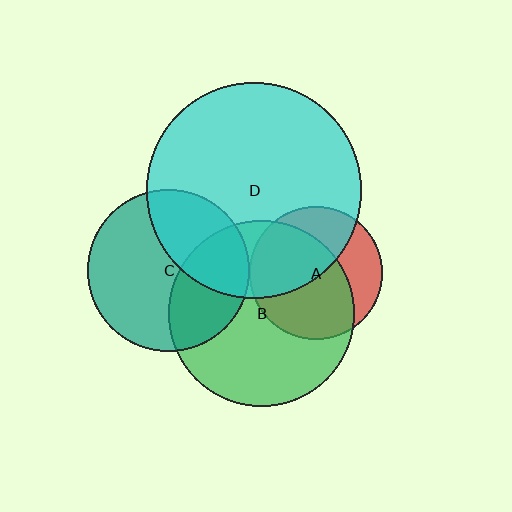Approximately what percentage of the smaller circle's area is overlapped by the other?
Approximately 30%.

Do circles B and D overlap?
Yes.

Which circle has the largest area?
Circle D (cyan).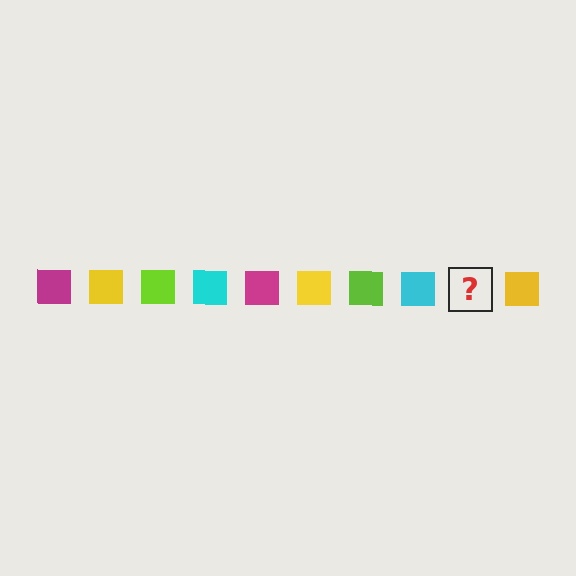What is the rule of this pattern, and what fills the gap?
The rule is that the pattern cycles through magenta, yellow, lime, cyan squares. The gap should be filled with a magenta square.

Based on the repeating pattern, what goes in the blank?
The blank should be a magenta square.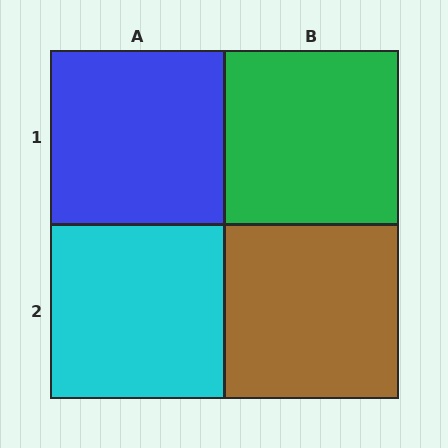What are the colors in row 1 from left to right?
Blue, green.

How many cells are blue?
1 cell is blue.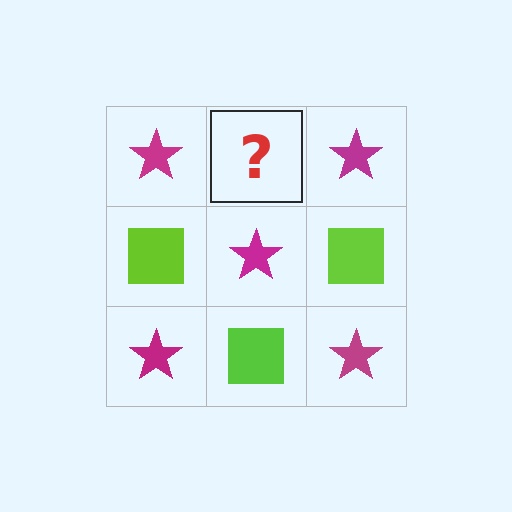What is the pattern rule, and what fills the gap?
The rule is that it alternates magenta star and lime square in a checkerboard pattern. The gap should be filled with a lime square.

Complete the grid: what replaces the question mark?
The question mark should be replaced with a lime square.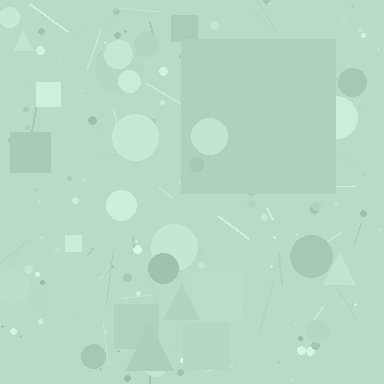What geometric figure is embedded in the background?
A square is embedded in the background.